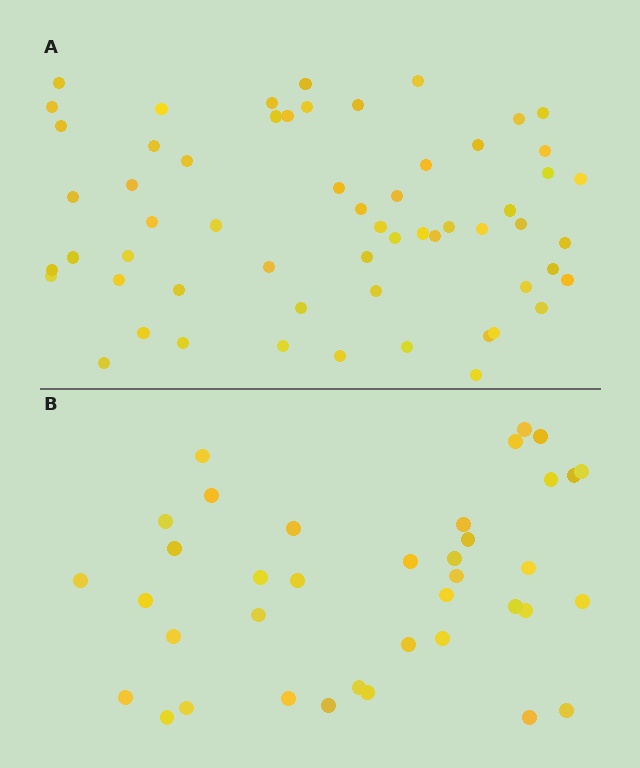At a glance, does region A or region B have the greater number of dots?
Region A (the top region) has more dots.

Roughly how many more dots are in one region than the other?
Region A has approximately 20 more dots than region B.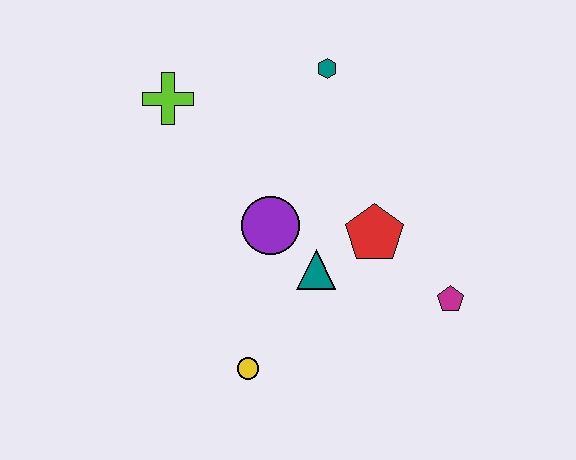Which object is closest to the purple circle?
The teal triangle is closest to the purple circle.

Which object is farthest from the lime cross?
The magenta pentagon is farthest from the lime cross.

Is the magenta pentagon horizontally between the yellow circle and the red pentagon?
No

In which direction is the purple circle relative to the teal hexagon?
The purple circle is below the teal hexagon.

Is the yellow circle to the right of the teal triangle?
No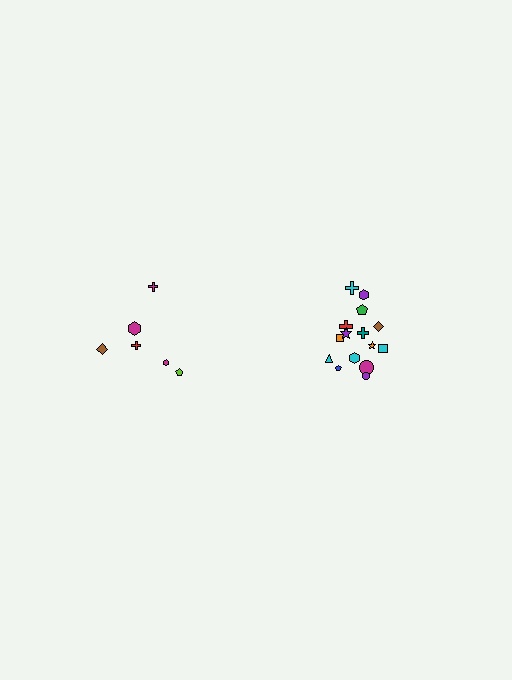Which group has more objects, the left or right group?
The right group.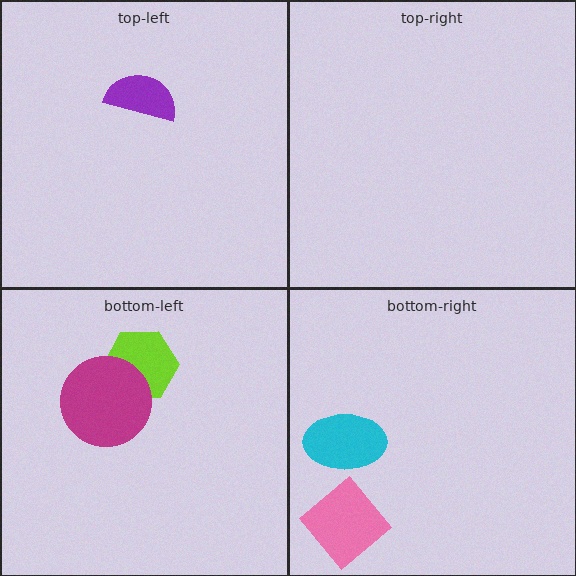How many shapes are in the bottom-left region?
2.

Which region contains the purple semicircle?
The top-left region.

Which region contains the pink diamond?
The bottom-right region.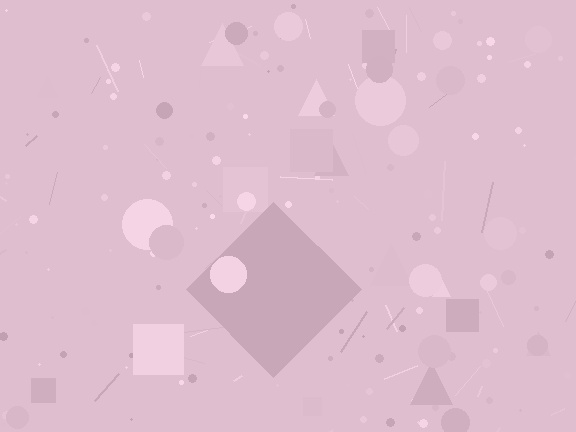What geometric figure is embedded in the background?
A diamond is embedded in the background.